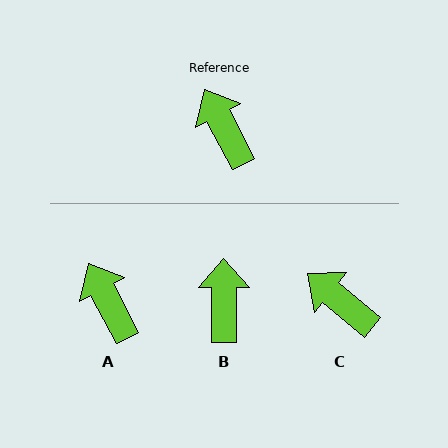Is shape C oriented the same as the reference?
No, it is off by about 23 degrees.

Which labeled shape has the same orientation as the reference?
A.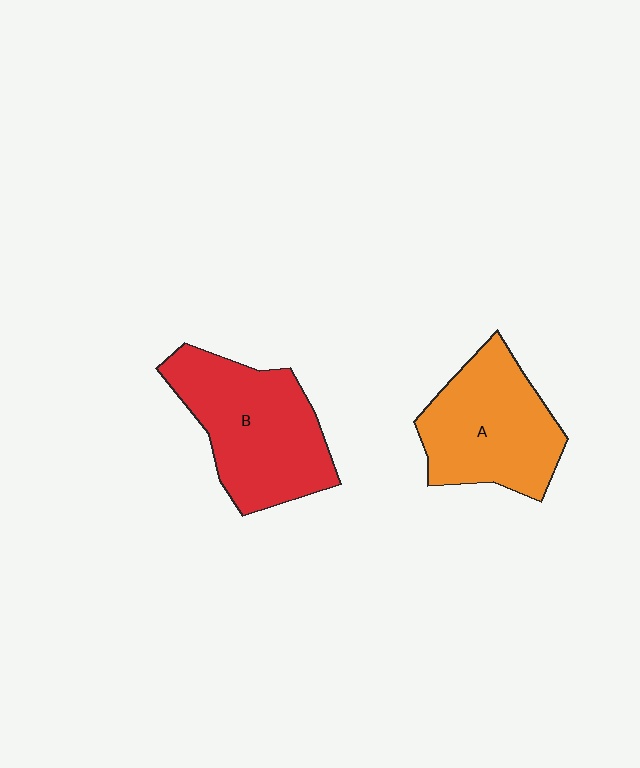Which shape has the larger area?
Shape B (red).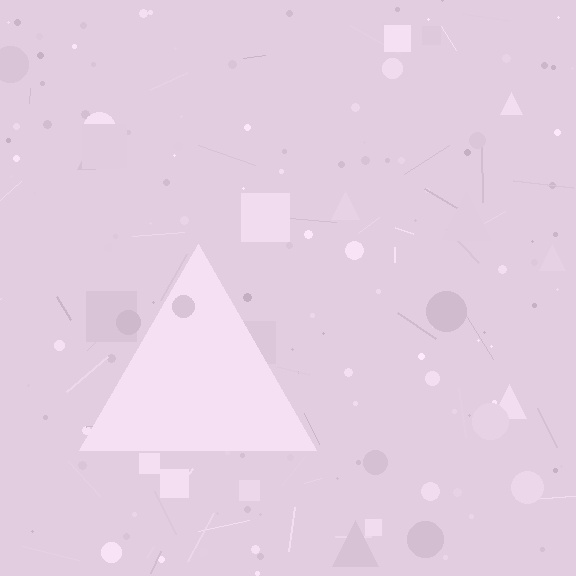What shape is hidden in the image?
A triangle is hidden in the image.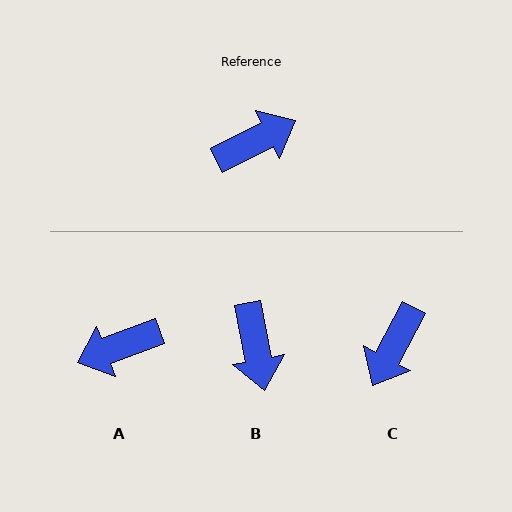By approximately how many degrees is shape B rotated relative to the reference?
Approximately 106 degrees clockwise.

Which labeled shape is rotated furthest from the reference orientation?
A, about 174 degrees away.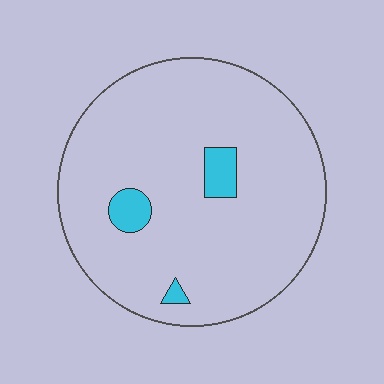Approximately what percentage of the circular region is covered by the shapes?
Approximately 5%.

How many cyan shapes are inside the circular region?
3.